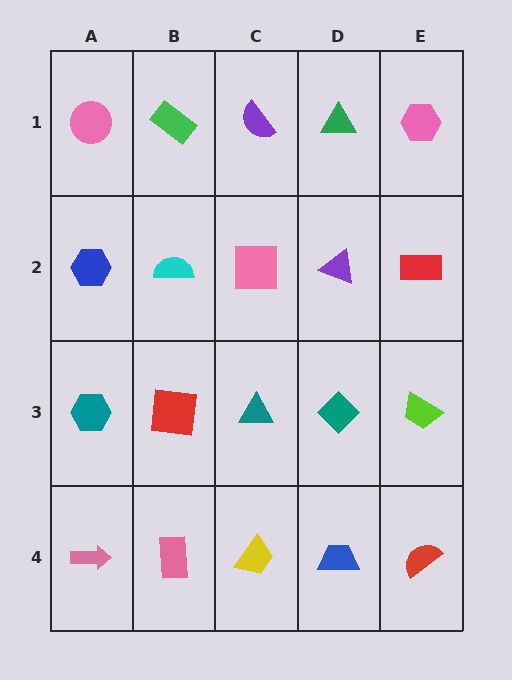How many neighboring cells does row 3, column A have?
3.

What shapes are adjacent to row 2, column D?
A green triangle (row 1, column D), a teal diamond (row 3, column D), a pink square (row 2, column C), a red rectangle (row 2, column E).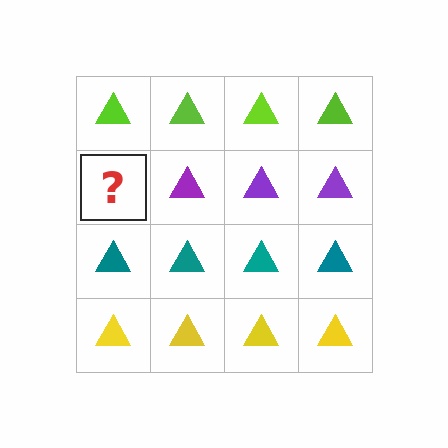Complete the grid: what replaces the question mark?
The question mark should be replaced with a purple triangle.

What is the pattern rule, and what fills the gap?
The rule is that each row has a consistent color. The gap should be filled with a purple triangle.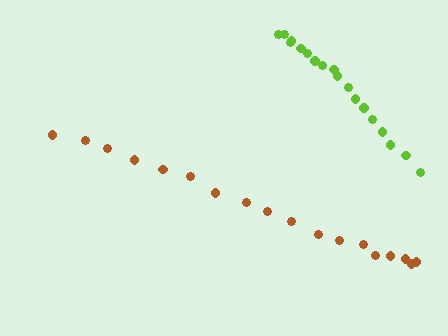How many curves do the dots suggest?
There are 2 distinct paths.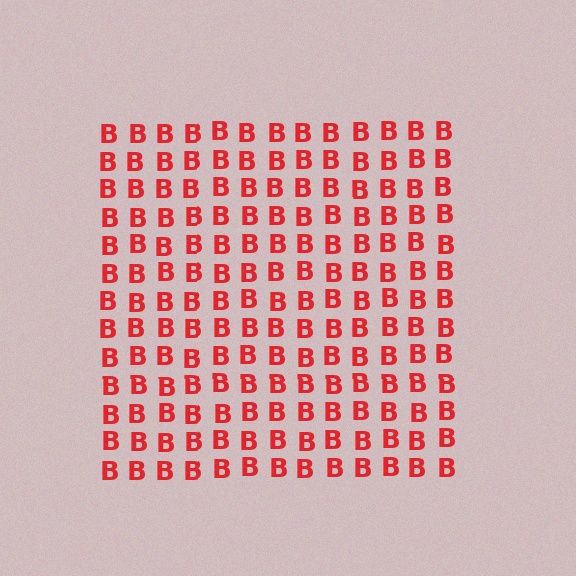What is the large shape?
The large shape is a square.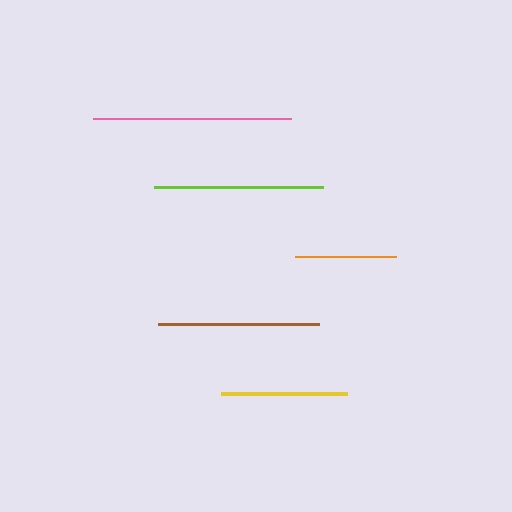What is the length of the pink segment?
The pink segment is approximately 198 pixels long.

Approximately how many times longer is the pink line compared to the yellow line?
The pink line is approximately 1.6 times the length of the yellow line.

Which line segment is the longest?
The pink line is the longest at approximately 198 pixels.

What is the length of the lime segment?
The lime segment is approximately 169 pixels long.